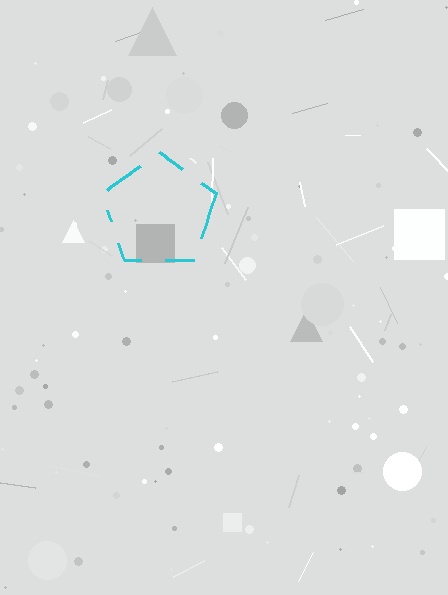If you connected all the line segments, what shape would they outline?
They would outline a pentagon.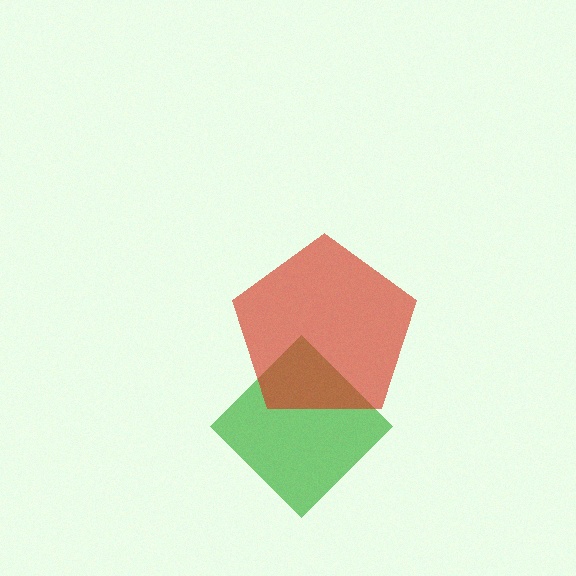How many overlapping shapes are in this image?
There are 2 overlapping shapes in the image.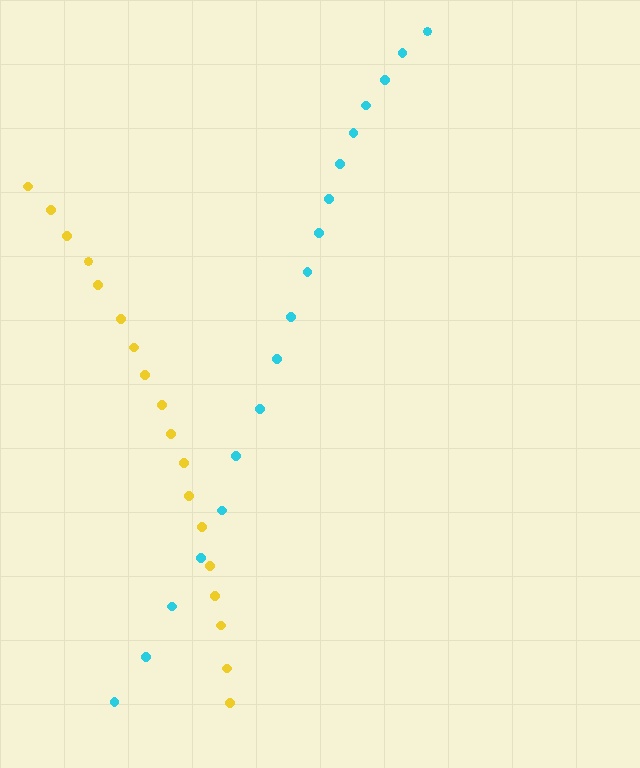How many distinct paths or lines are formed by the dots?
There are 2 distinct paths.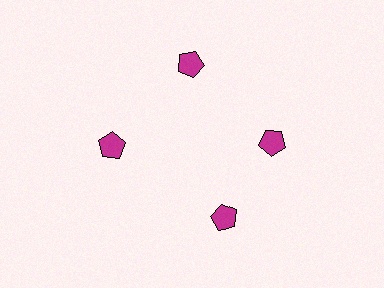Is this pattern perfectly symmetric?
No. The 4 magenta pentagons are arranged in a ring, but one element near the 6 o'clock position is rotated out of alignment along the ring, breaking the 4-fold rotational symmetry.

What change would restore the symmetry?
The symmetry would be restored by rotating it back into even spacing with its neighbors so that all 4 pentagons sit at equal angles and equal distance from the center.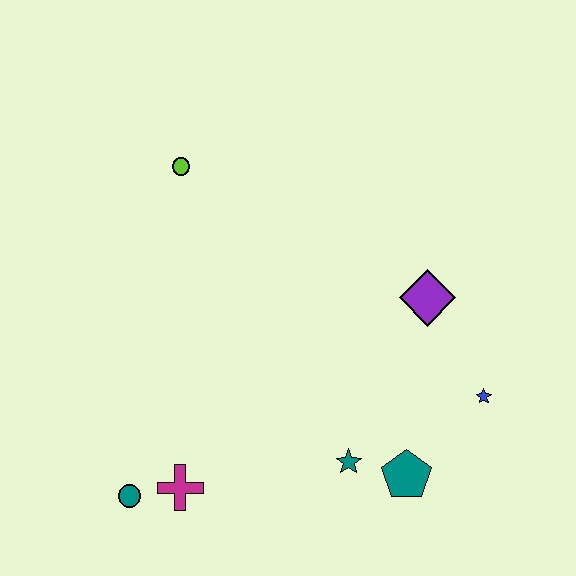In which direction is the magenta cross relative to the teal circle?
The magenta cross is to the right of the teal circle.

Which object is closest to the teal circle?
The magenta cross is closest to the teal circle.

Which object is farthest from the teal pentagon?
The lime circle is farthest from the teal pentagon.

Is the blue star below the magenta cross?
No